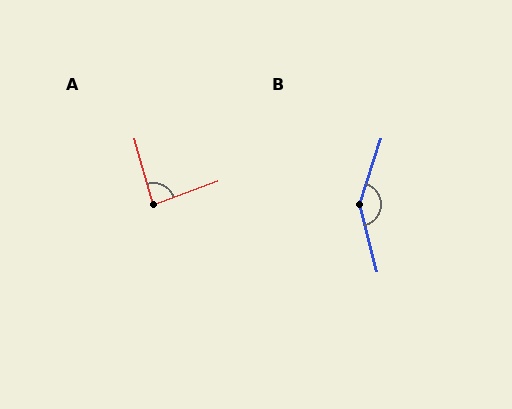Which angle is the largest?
B, at approximately 148 degrees.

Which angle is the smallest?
A, at approximately 85 degrees.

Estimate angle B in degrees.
Approximately 148 degrees.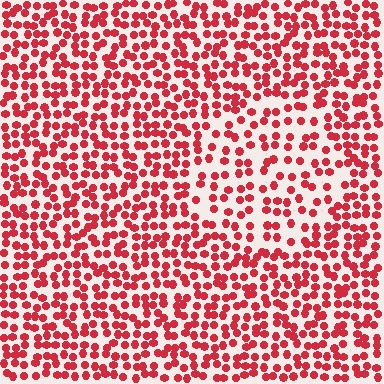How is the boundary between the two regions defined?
The boundary is defined by a change in element density (approximately 1.7x ratio). All elements are the same color, size, and shape.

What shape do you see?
I see a circle.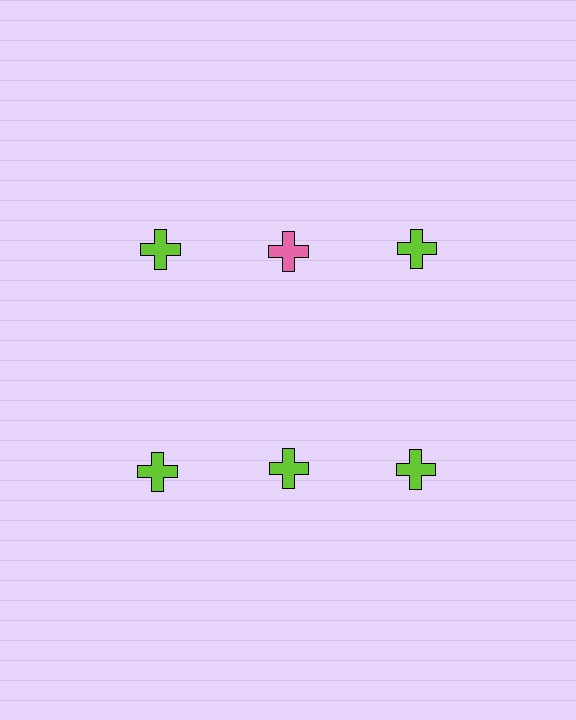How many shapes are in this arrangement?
There are 6 shapes arranged in a grid pattern.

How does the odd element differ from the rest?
It has a different color: pink instead of lime.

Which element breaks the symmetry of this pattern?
The pink cross in the top row, second from left column breaks the symmetry. All other shapes are lime crosses.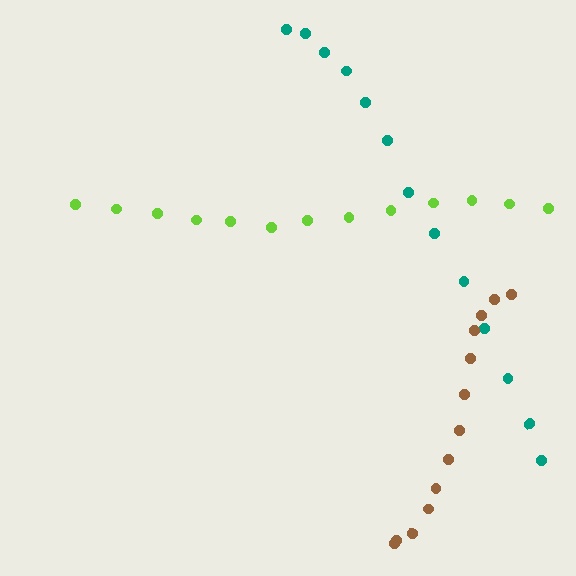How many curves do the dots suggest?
There are 3 distinct paths.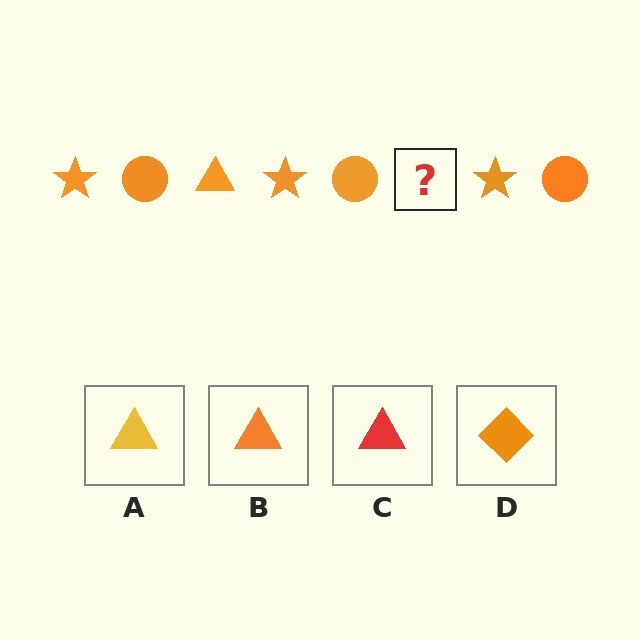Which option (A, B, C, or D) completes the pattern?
B.